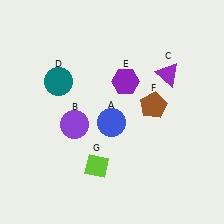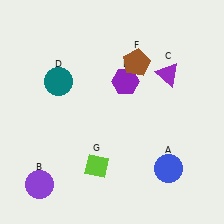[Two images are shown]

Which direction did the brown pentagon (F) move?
The brown pentagon (F) moved up.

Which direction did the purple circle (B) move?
The purple circle (B) moved down.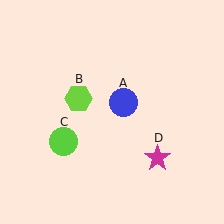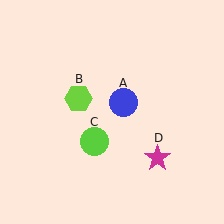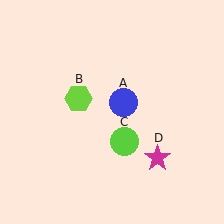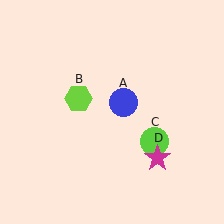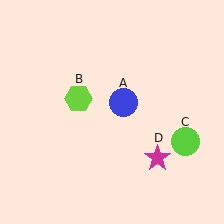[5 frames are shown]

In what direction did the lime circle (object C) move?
The lime circle (object C) moved right.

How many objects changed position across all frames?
1 object changed position: lime circle (object C).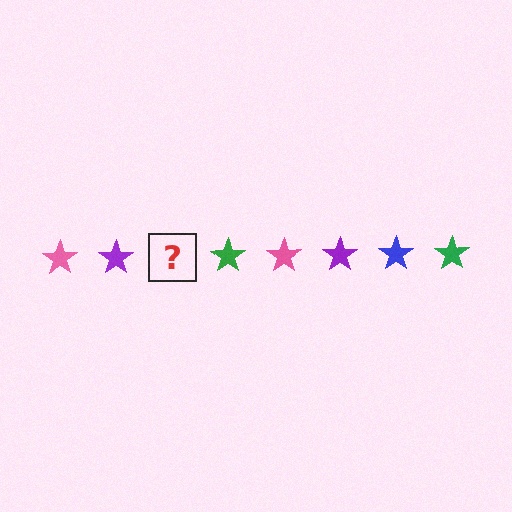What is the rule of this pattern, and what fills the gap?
The rule is that the pattern cycles through pink, purple, blue, green stars. The gap should be filled with a blue star.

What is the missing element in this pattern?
The missing element is a blue star.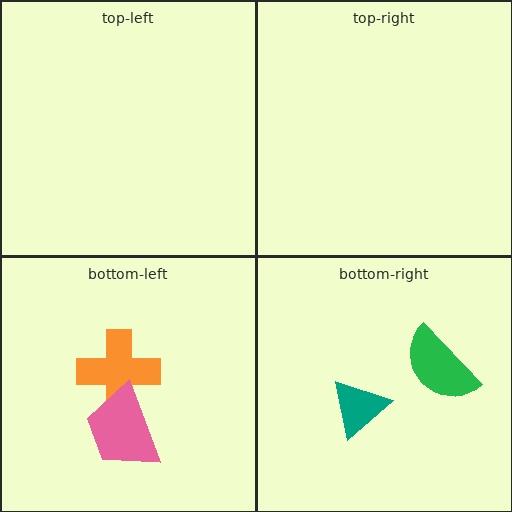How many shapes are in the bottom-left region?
2.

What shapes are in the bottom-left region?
The orange cross, the pink trapezoid.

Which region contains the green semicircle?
The bottom-right region.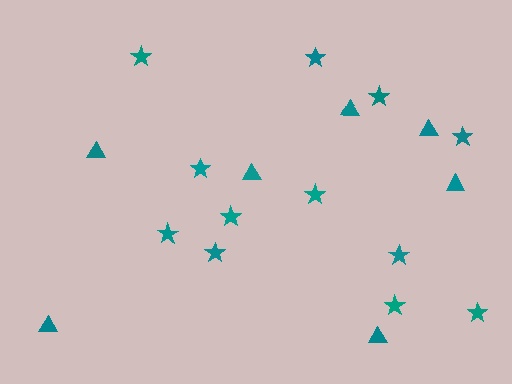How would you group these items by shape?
There are 2 groups: one group of stars (12) and one group of triangles (7).